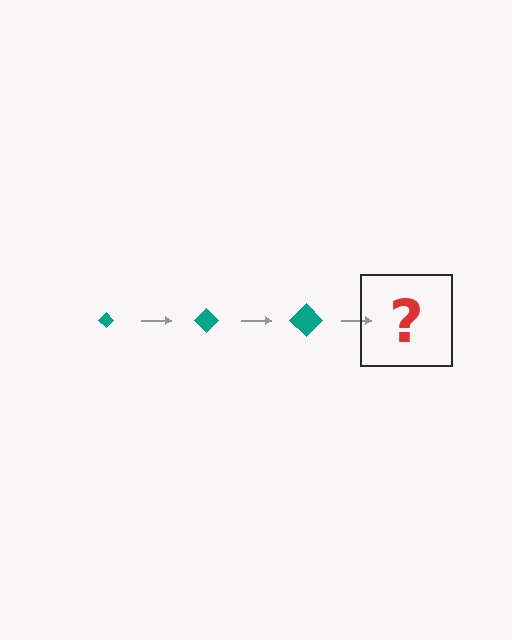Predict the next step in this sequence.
The next step is a teal diamond, larger than the previous one.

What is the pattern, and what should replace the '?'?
The pattern is that the diamond gets progressively larger each step. The '?' should be a teal diamond, larger than the previous one.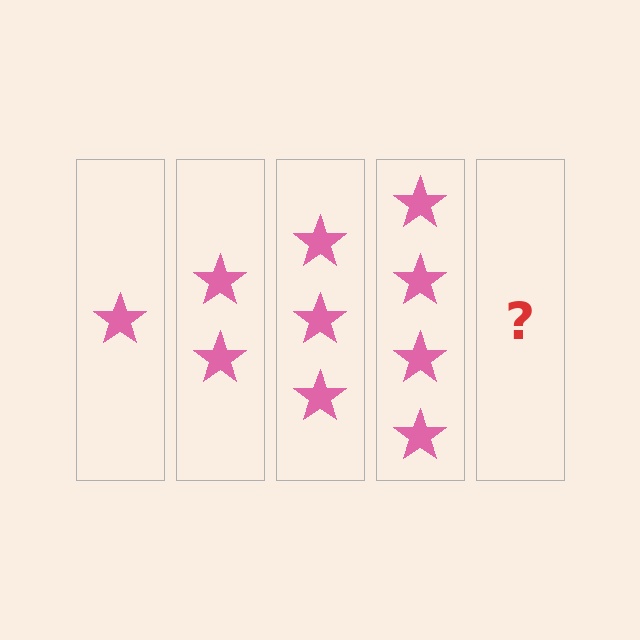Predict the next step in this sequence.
The next step is 5 stars.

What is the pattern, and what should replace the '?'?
The pattern is that each step adds one more star. The '?' should be 5 stars.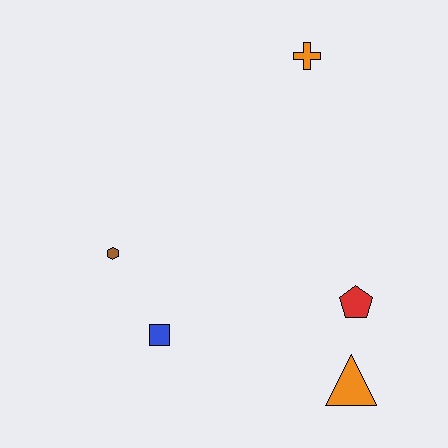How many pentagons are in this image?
There is 1 pentagon.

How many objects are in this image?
There are 5 objects.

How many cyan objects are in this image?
There are no cyan objects.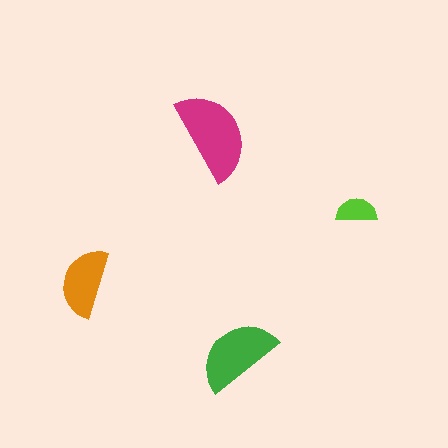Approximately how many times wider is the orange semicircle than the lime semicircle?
About 1.5 times wider.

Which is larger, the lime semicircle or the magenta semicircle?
The magenta one.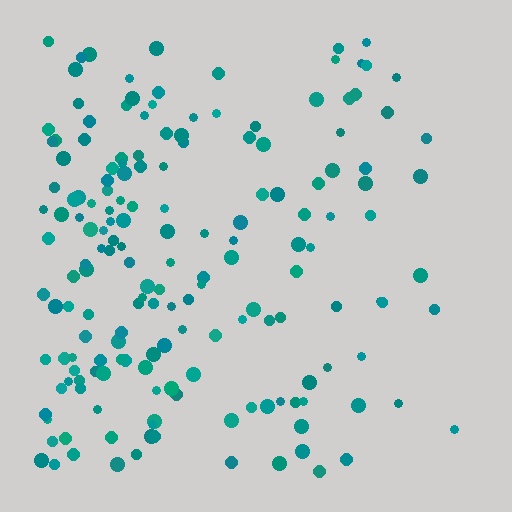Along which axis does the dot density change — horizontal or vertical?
Horizontal.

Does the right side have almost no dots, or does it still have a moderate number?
Still a moderate number, just noticeably fewer than the left.